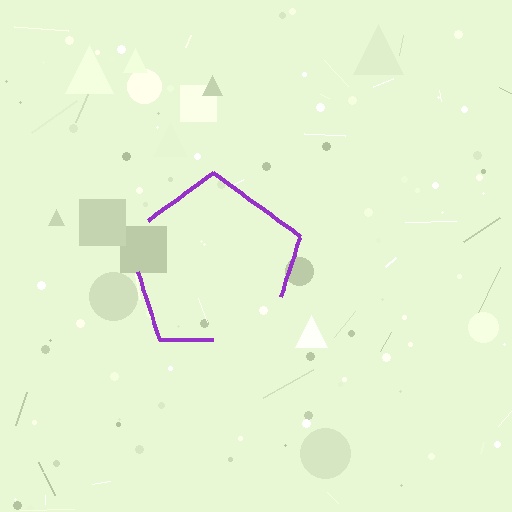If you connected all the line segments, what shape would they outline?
They would outline a pentagon.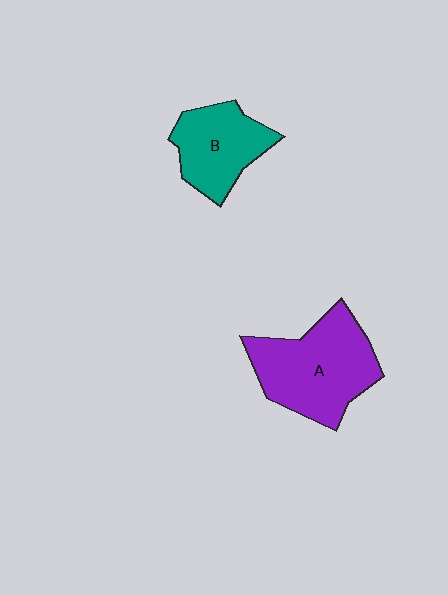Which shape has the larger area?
Shape A (purple).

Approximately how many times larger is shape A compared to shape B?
Approximately 1.5 times.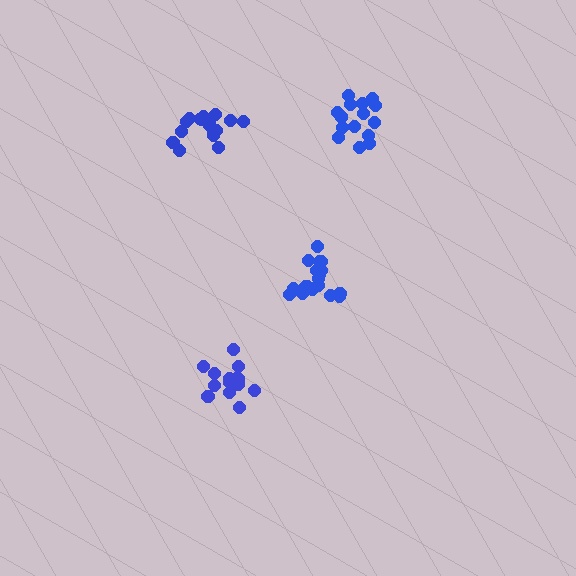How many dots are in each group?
Group 1: 15 dots, Group 2: 14 dots, Group 3: 18 dots, Group 4: 16 dots (63 total).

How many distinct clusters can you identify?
There are 4 distinct clusters.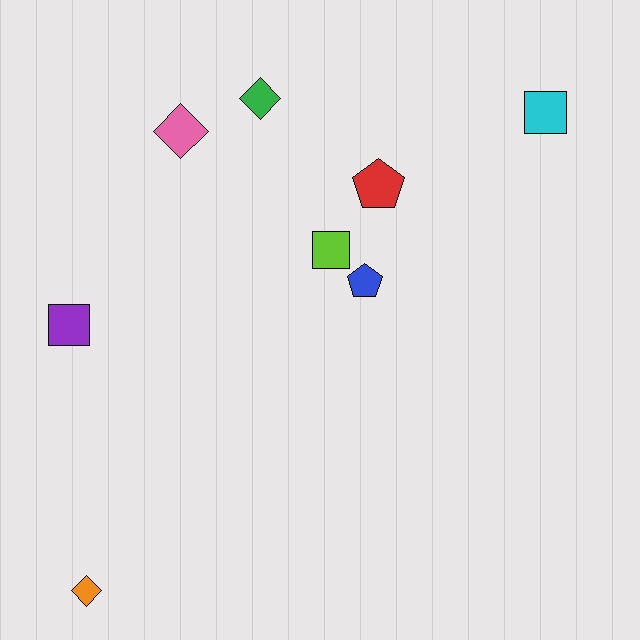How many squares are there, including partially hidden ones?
There are 3 squares.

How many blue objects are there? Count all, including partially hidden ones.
There is 1 blue object.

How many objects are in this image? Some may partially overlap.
There are 8 objects.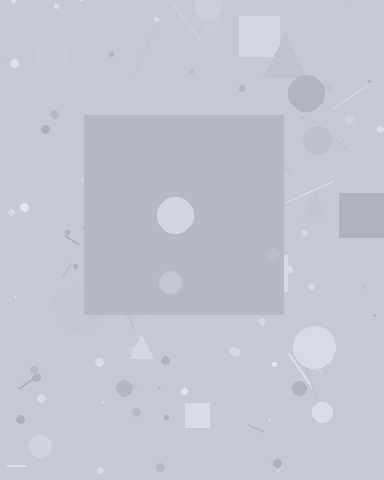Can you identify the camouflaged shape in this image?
The camouflaged shape is a square.